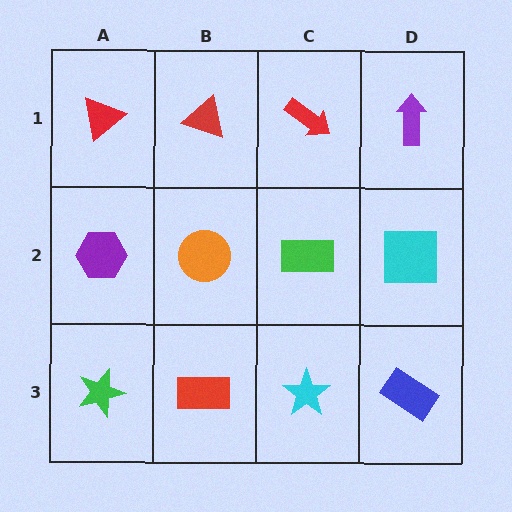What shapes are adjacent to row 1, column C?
A green rectangle (row 2, column C), a red triangle (row 1, column B), a purple arrow (row 1, column D).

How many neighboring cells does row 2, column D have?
3.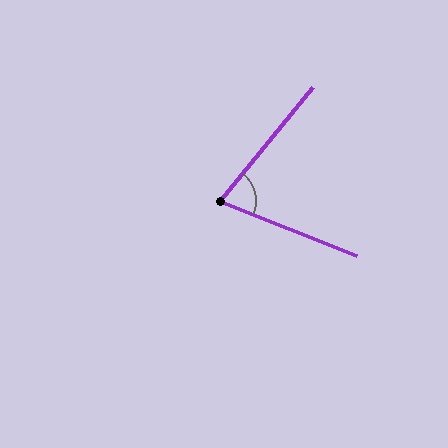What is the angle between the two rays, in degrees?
Approximately 72 degrees.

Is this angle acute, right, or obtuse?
It is acute.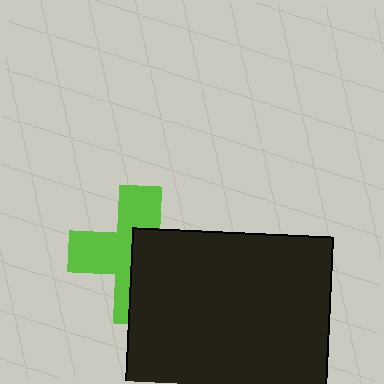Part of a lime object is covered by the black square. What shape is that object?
It is a cross.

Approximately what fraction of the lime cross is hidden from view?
Roughly 48% of the lime cross is hidden behind the black square.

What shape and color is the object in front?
The object in front is a black square.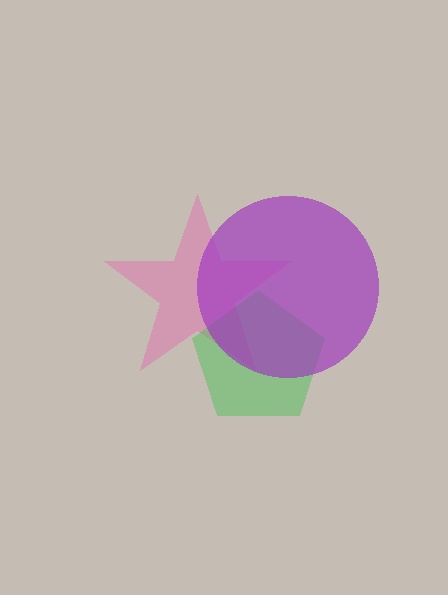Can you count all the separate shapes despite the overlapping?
Yes, there are 3 separate shapes.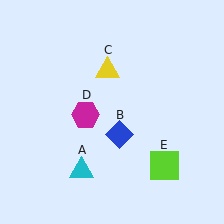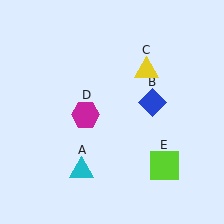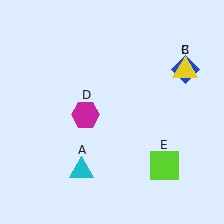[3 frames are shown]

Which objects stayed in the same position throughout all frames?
Cyan triangle (object A) and magenta hexagon (object D) and lime square (object E) remained stationary.